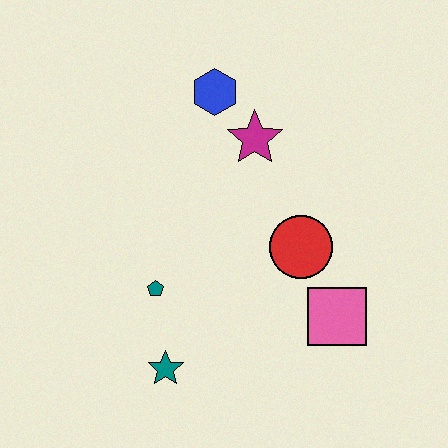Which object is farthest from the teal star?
The blue hexagon is farthest from the teal star.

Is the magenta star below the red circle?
No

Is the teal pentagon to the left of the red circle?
Yes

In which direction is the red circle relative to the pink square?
The red circle is above the pink square.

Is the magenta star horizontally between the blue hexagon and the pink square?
Yes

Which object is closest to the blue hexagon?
The magenta star is closest to the blue hexagon.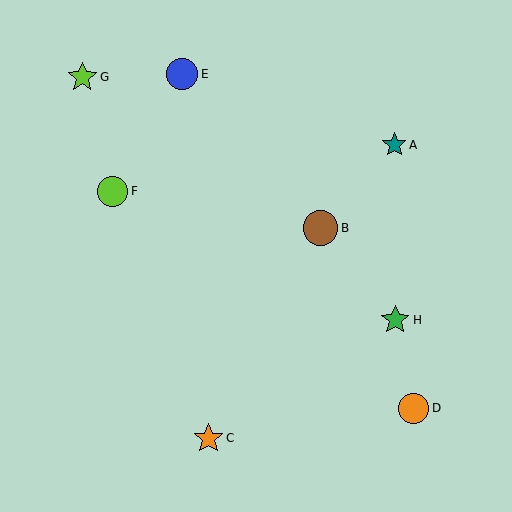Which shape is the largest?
The brown circle (labeled B) is the largest.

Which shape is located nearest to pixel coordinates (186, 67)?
The blue circle (labeled E) at (182, 74) is nearest to that location.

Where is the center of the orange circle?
The center of the orange circle is at (414, 408).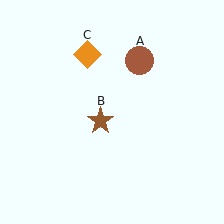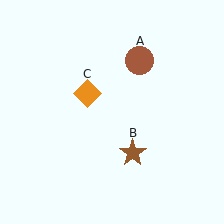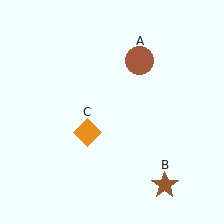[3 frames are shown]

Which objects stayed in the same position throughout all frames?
Brown circle (object A) remained stationary.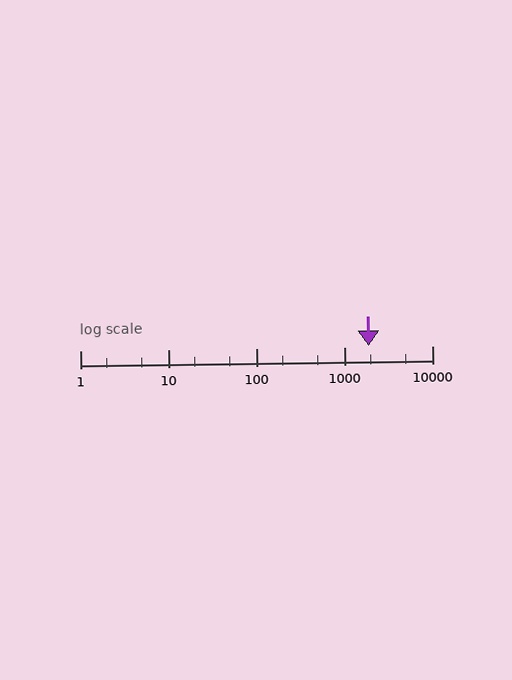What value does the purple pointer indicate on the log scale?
The pointer indicates approximately 1900.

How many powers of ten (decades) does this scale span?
The scale spans 4 decades, from 1 to 10000.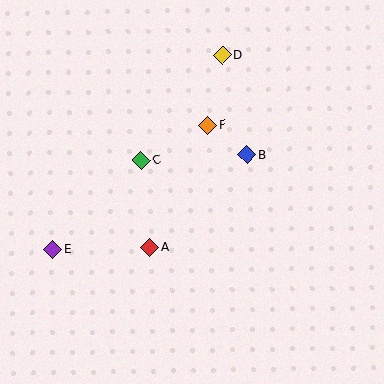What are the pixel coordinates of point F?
Point F is at (207, 125).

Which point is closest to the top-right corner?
Point D is closest to the top-right corner.